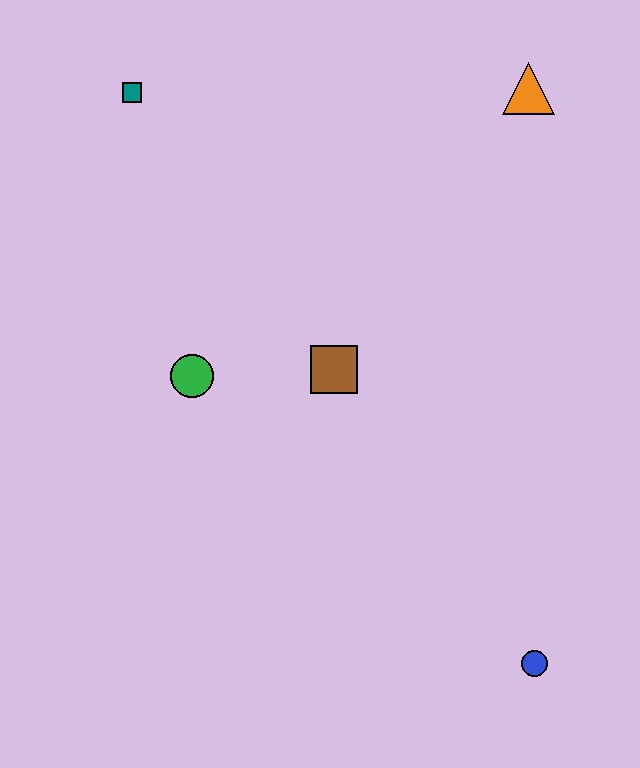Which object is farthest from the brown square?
The blue circle is farthest from the brown square.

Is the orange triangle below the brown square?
No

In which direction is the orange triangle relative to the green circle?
The orange triangle is to the right of the green circle.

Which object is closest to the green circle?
The brown square is closest to the green circle.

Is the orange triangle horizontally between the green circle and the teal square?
No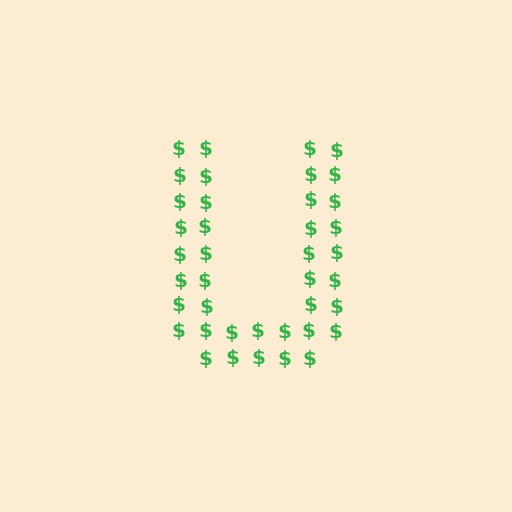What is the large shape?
The large shape is the letter U.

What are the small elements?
The small elements are dollar signs.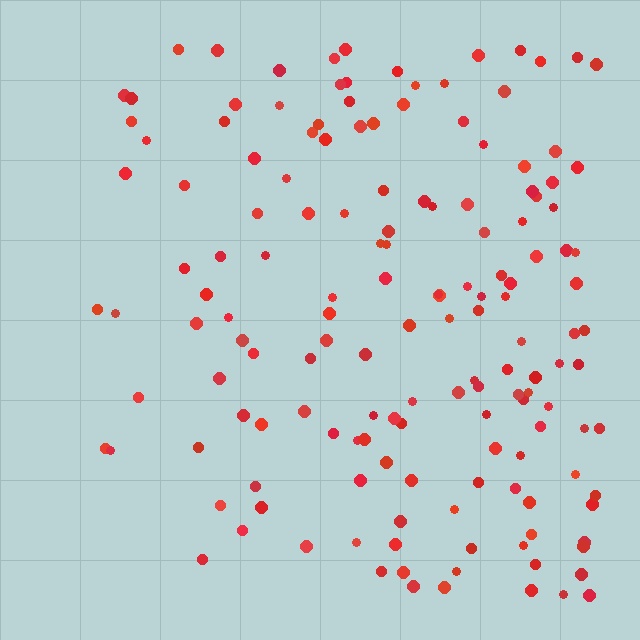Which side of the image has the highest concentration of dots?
The right.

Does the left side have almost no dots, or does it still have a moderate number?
Still a moderate number, just noticeably fewer than the right.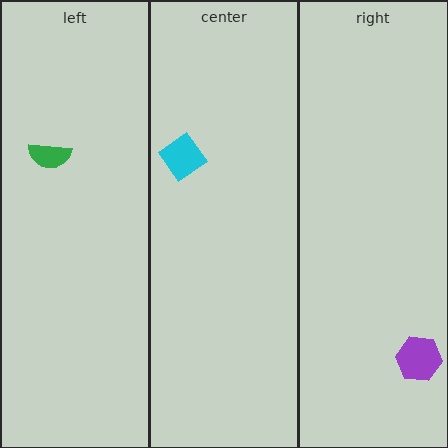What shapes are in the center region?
The cyan diamond.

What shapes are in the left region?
The green semicircle.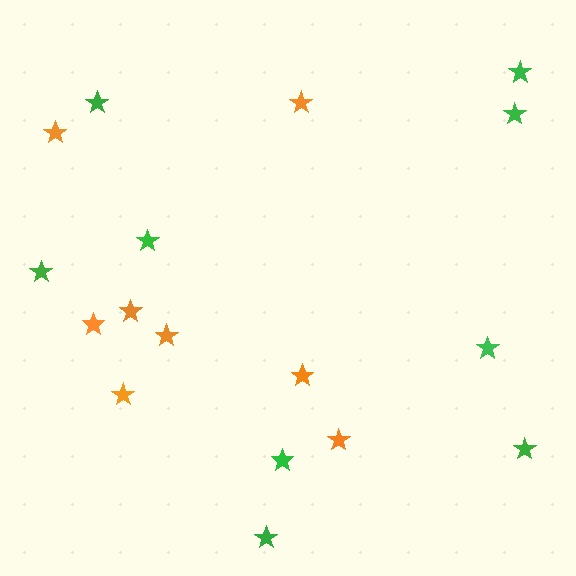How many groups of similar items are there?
There are 2 groups: one group of green stars (9) and one group of orange stars (8).